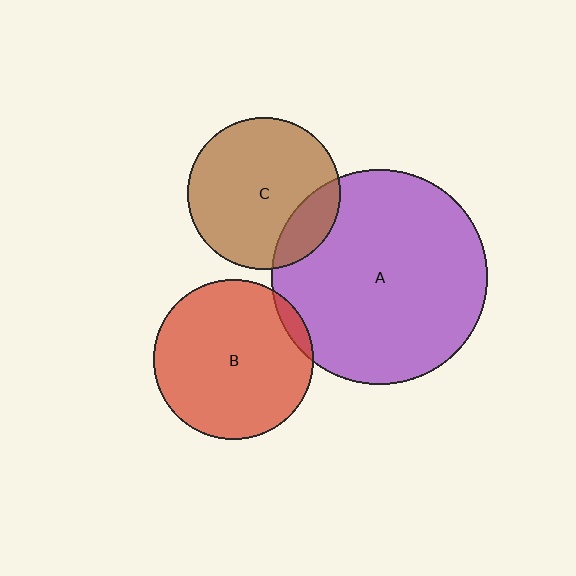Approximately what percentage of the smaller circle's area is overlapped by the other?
Approximately 15%.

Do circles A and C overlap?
Yes.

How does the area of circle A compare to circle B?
Approximately 1.8 times.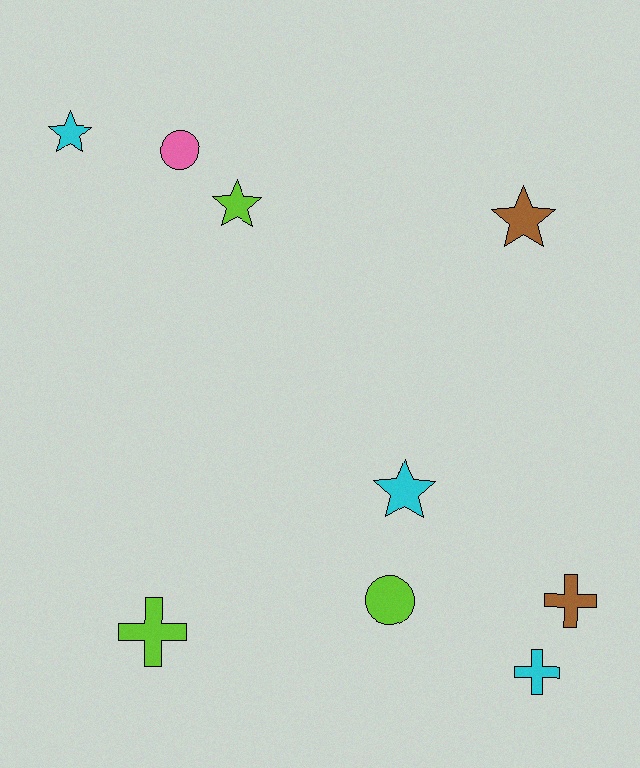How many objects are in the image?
There are 9 objects.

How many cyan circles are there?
There are no cyan circles.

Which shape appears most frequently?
Star, with 4 objects.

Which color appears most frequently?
Cyan, with 3 objects.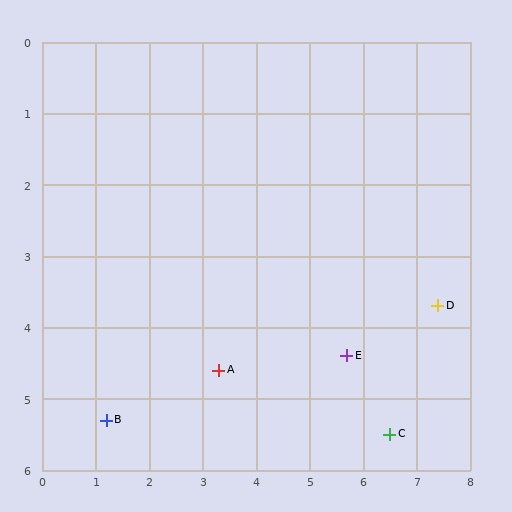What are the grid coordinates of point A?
Point A is at approximately (3.3, 4.6).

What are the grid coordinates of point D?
Point D is at approximately (7.4, 3.7).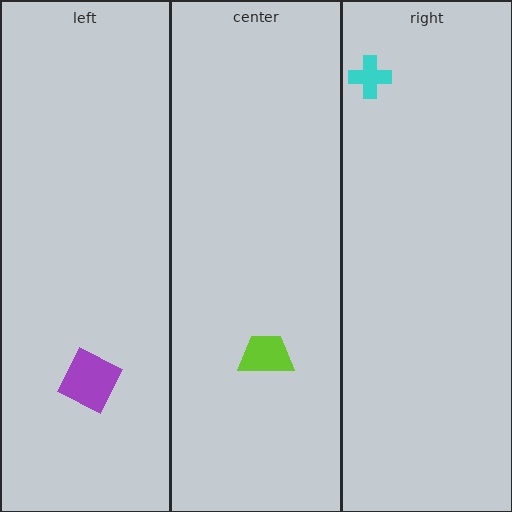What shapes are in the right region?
The cyan cross.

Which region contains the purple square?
The left region.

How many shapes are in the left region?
1.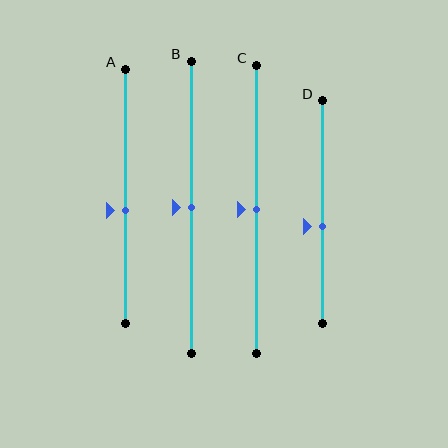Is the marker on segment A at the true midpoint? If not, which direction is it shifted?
No, the marker on segment A is shifted downward by about 5% of the segment length.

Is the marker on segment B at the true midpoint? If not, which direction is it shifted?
Yes, the marker on segment B is at the true midpoint.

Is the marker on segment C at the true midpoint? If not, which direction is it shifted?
Yes, the marker on segment C is at the true midpoint.